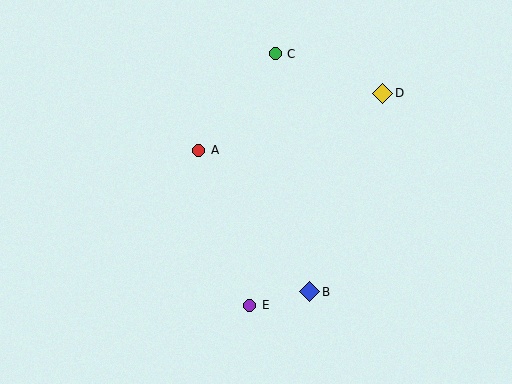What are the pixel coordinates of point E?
Point E is at (250, 305).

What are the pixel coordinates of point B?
Point B is at (310, 292).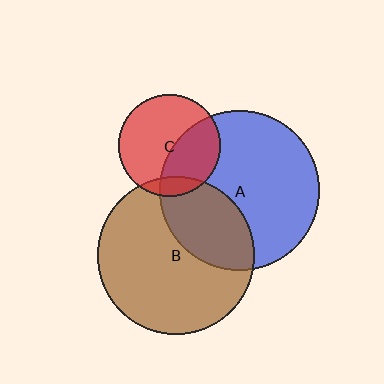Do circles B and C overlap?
Yes.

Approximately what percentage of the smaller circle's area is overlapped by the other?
Approximately 10%.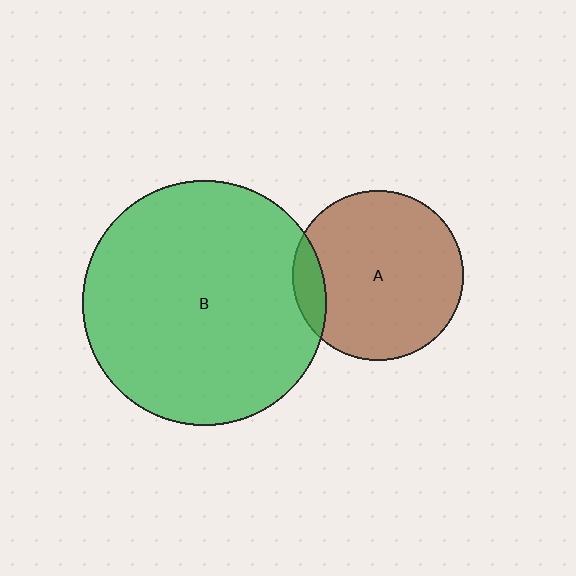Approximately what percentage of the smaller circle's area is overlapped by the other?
Approximately 10%.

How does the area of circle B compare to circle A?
Approximately 2.1 times.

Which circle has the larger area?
Circle B (green).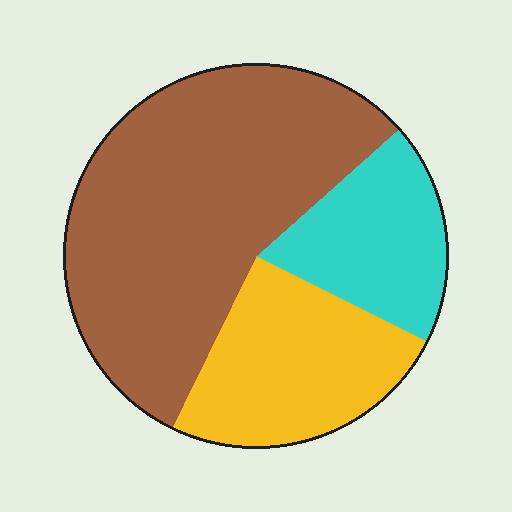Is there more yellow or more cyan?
Yellow.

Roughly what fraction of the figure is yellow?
Yellow takes up about one quarter (1/4) of the figure.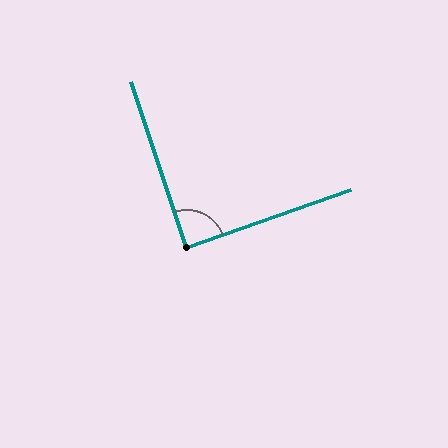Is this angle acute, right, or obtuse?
It is approximately a right angle.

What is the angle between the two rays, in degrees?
Approximately 89 degrees.